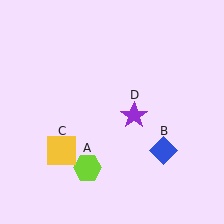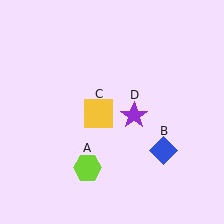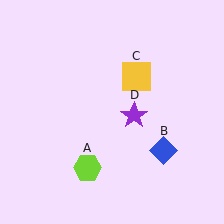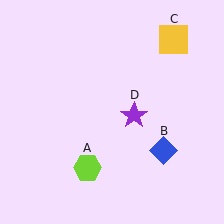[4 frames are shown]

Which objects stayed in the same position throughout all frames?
Lime hexagon (object A) and blue diamond (object B) and purple star (object D) remained stationary.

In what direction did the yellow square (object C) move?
The yellow square (object C) moved up and to the right.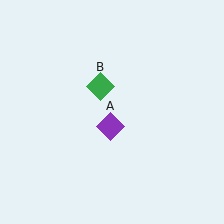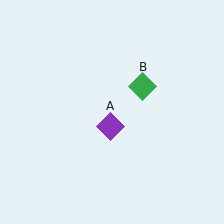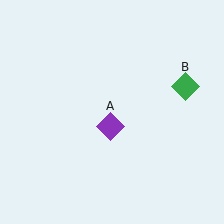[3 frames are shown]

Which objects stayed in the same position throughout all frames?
Purple diamond (object A) remained stationary.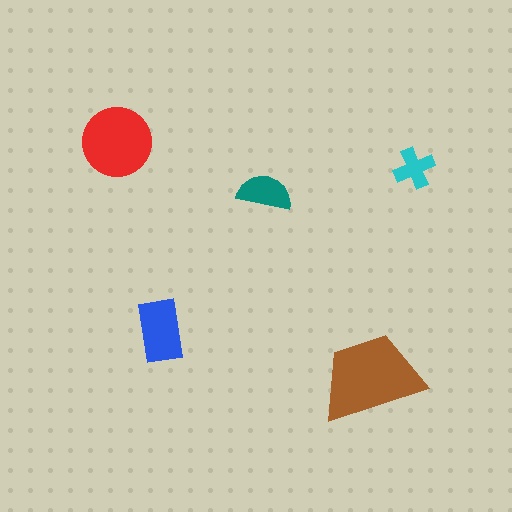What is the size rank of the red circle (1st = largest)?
2nd.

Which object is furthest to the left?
The red circle is leftmost.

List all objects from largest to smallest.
The brown trapezoid, the red circle, the blue rectangle, the teal semicircle, the cyan cross.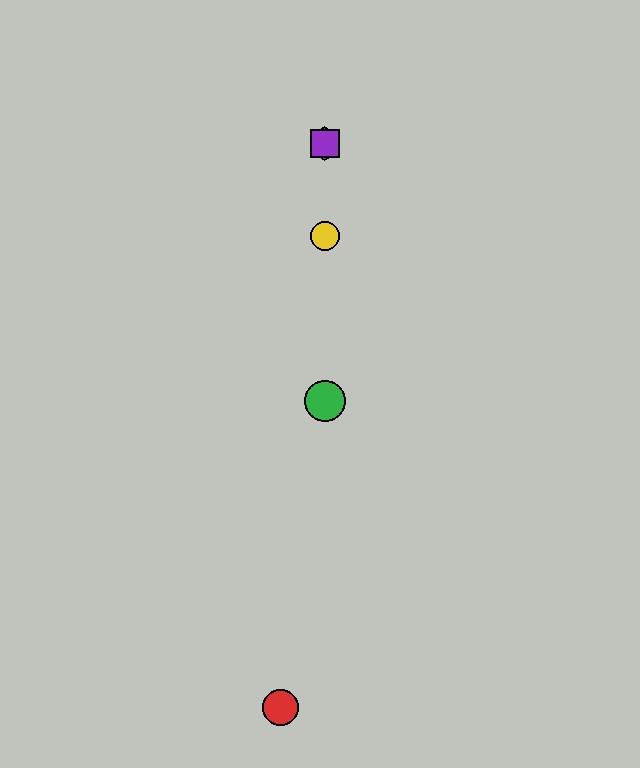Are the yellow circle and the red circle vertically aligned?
No, the yellow circle is at x≈325 and the red circle is at x≈281.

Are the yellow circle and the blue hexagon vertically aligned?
Yes, both are at x≈325.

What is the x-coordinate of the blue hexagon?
The blue hexagon is at x≈325.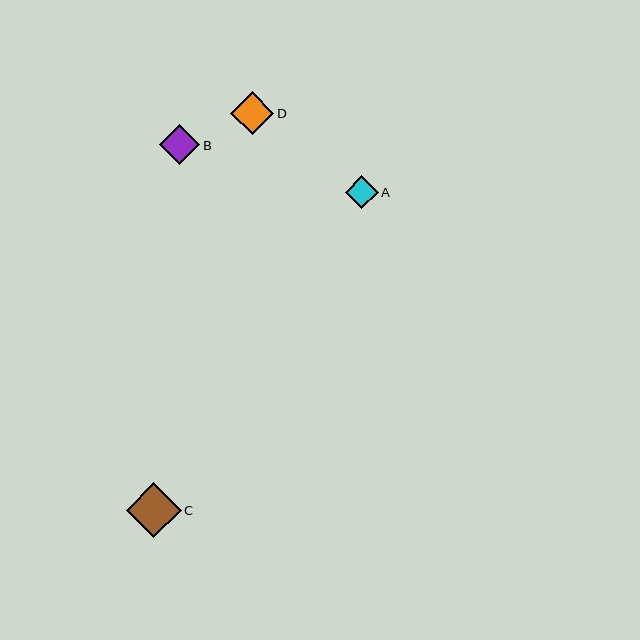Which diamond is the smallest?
Diamond A is the smallest with a size of approximately 33 pixels.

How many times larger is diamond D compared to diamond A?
Diamond D is approximately 1.3 times the size of diamond A.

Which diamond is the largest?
Diamond C is the largest with a size of approximately 55 pixels.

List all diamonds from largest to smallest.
From largest to smallest: C, D, B, A.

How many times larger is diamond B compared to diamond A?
Diamond B is approximately 1.2 times the size of diamond A.